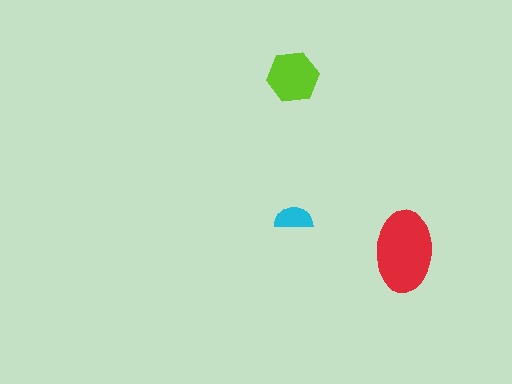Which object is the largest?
The red ellipse.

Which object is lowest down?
The red ellipse is bottommost.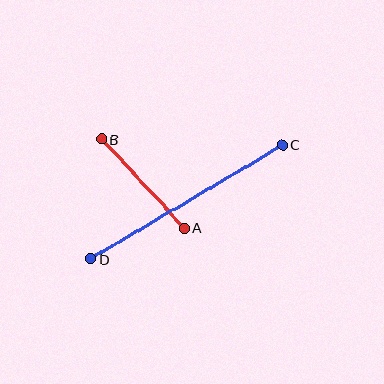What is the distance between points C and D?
The distance is approximately 223 pixels.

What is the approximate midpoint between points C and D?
The midpoint is at approximately (187, 202) pixels.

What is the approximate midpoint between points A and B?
The midpoint is at approximately (143, 184) pixels.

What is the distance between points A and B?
The distance is approximately 121 pixels.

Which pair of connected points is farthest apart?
Points C and D are farthest apart.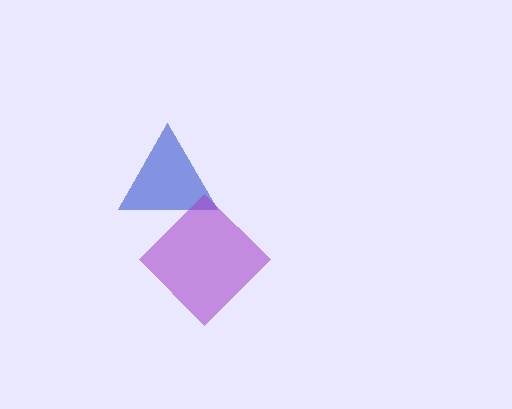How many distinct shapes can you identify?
There are 2 distinct shapes: a blue triangle, a purple diamond.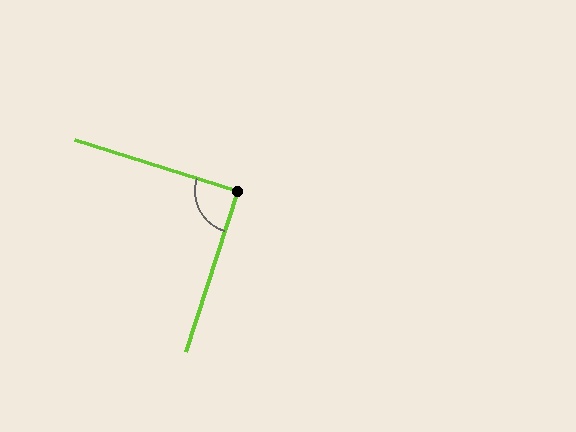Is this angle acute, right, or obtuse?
It is approximately a right angle.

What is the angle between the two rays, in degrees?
Approximately 90 degrees.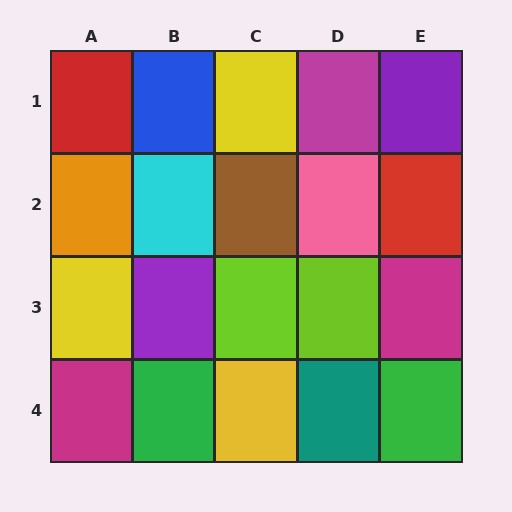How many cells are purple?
2 cells are purple.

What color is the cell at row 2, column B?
Cyan.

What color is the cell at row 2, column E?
Red.